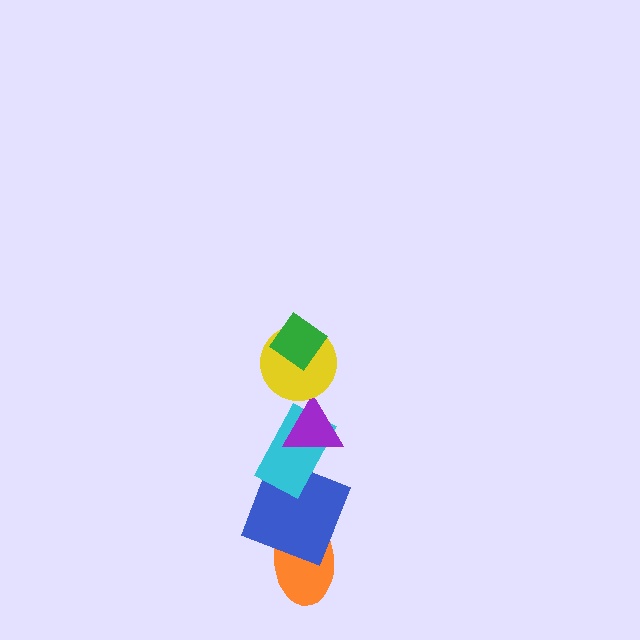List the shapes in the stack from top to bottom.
From top to bottom: the green diamond, the yellow circle, the purple triangle, the cyan rectangle, the blue square, the orange ellipse.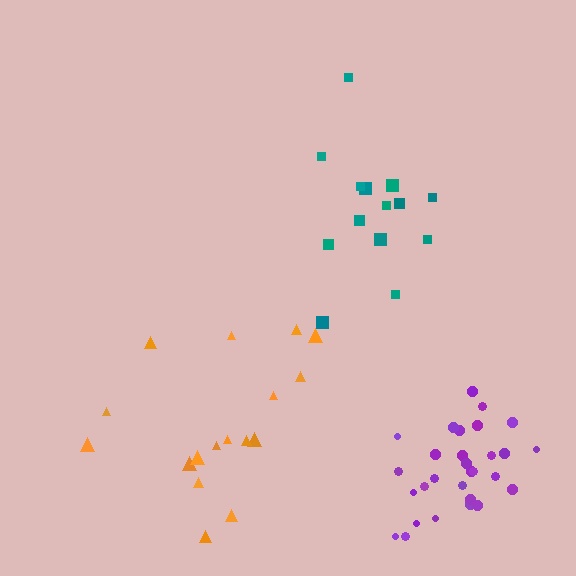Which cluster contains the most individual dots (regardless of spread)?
Purple (29).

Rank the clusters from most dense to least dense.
purple, teal, orange.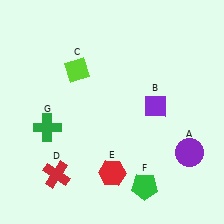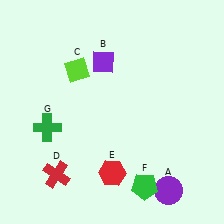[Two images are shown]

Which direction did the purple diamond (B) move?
The purple diamond (B) moved left.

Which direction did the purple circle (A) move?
The purple circle (A) moved down.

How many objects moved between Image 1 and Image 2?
2 objects moved between the two images.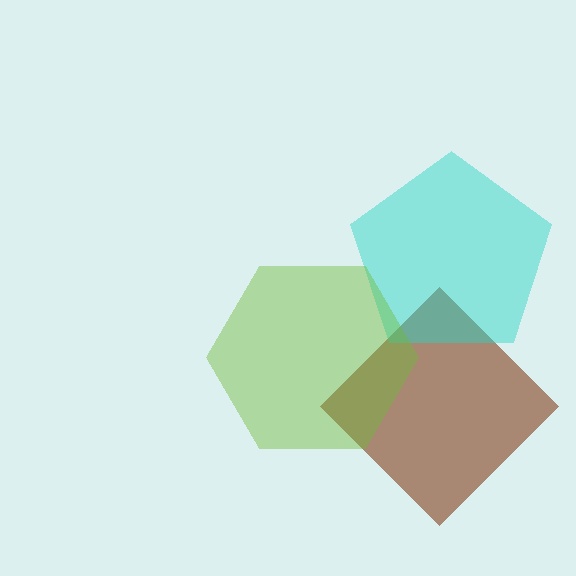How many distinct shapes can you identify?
There are 3 distinct shapes: a brown diamond, a cyan pentagon, a lime hexagon.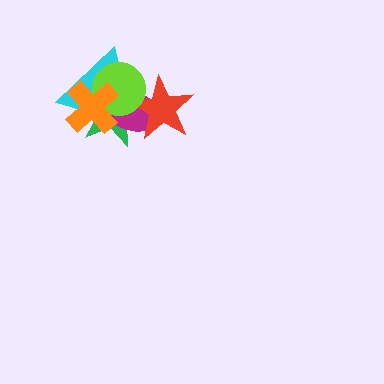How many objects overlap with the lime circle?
5 objects overlap with the lime circle.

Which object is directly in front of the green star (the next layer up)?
The magenta ellipse is directly in front of the green star.